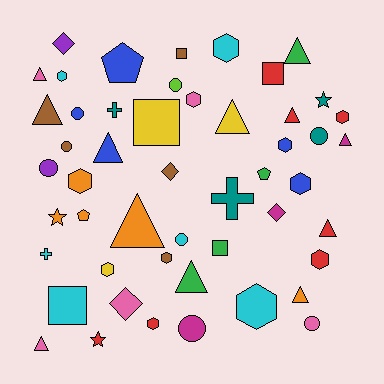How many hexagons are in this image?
There are 12 hexagons.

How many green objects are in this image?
There are 4 green objects.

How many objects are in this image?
There are 50 objects.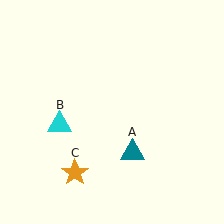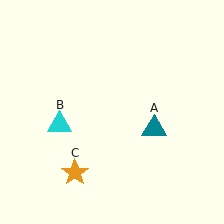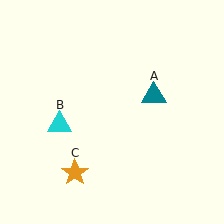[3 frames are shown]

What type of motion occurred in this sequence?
The teal triangle (object A) rotated counterclockwise around the center of the scene.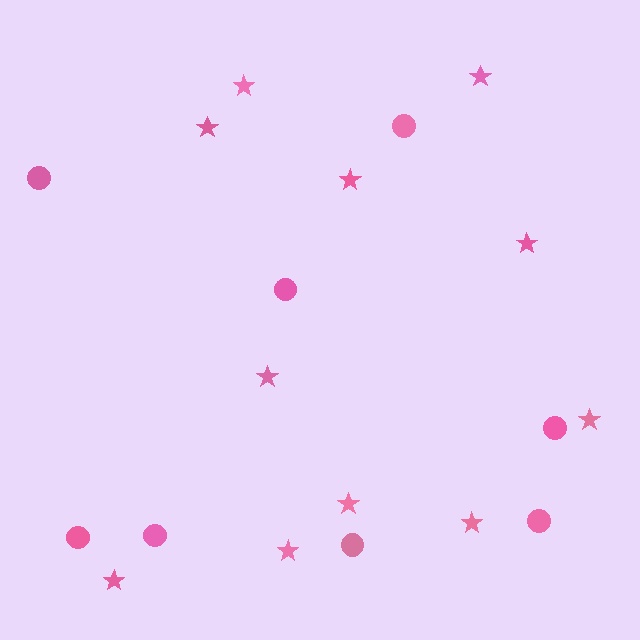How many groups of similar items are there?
There are 2 groups: one group of circles (8) and one group of stars (11).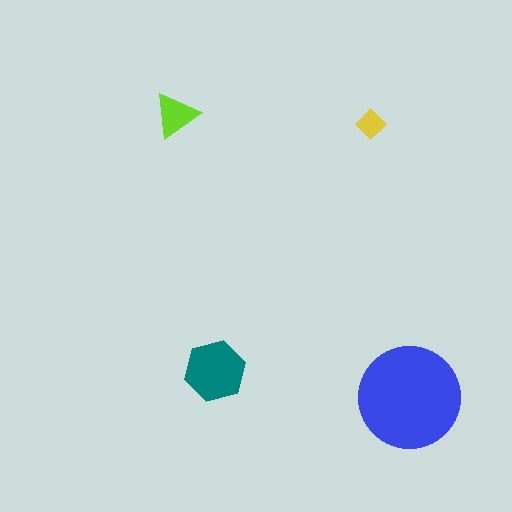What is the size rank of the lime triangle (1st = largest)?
3rd.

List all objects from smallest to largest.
The yellow diamond, the lime triangle, the teal hexagon, the blue circle.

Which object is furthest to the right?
The blue circle is rightmost.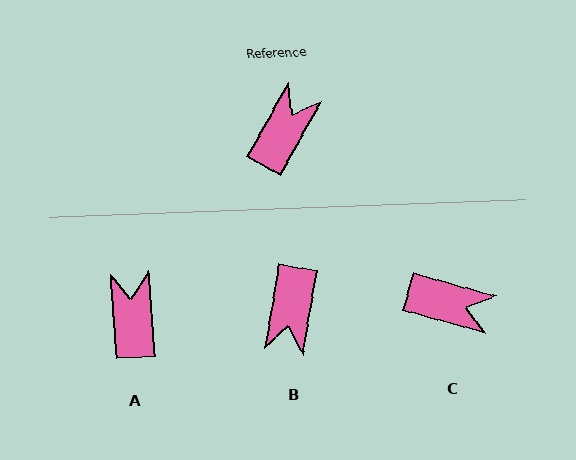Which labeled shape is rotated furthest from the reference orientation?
B, about 160 degrees away.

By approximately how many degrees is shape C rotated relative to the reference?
Approximately 76 degrees clockwise.